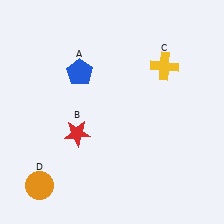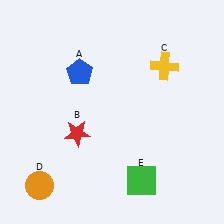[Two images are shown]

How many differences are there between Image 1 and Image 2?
There is 1 difference between the two images.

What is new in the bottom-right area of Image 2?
A green square (E) was added in the bottom-right area of Image 2.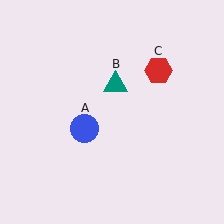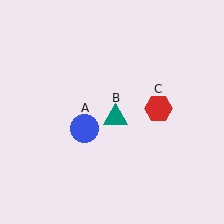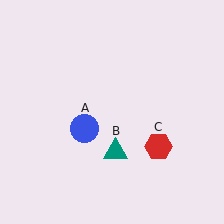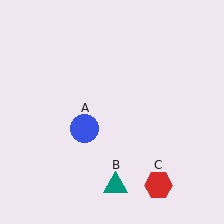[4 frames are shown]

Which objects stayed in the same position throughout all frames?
Blue circle (object A) remained stationary.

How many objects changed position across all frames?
2 objects changed position: teal triangle (object B), red hexagon (object C).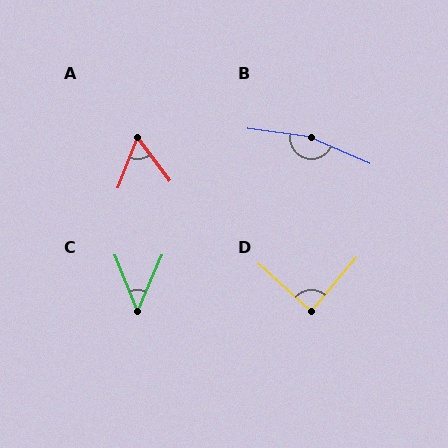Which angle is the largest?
B, at approximately 164 degrees.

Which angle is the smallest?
C, at approximately 45 degrees.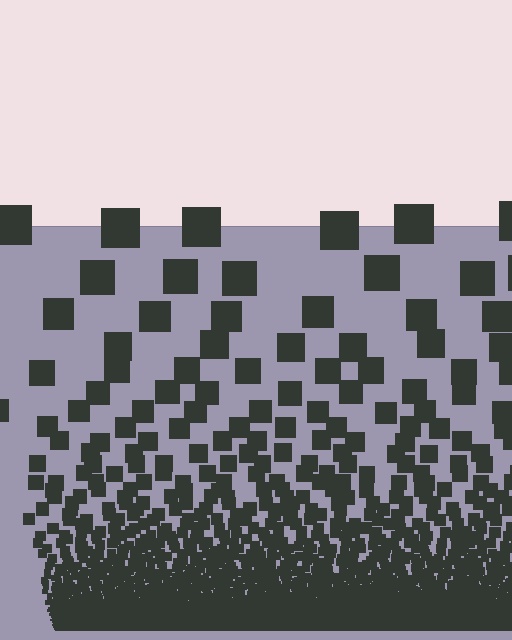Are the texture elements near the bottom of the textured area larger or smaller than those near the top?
Smaller. The gradient is inverted — elements near the bottom are smaller and denser.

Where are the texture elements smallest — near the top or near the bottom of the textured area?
Near the bottom.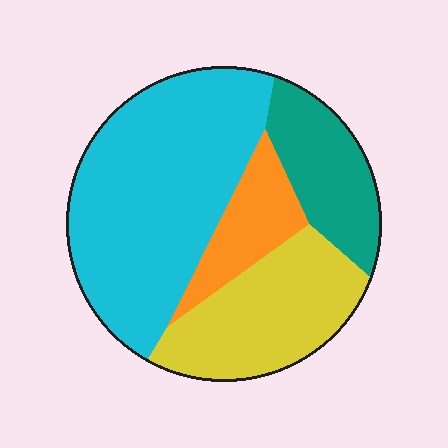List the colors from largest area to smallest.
From largest to smallest: cyan, yellow, teal, orange.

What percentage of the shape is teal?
Teal covers roughly 15% of the shape.